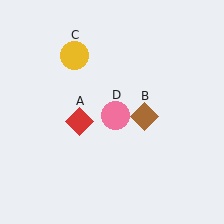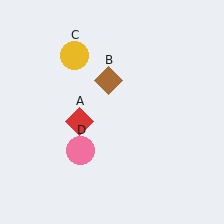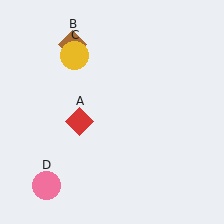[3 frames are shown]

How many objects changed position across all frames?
2 objects changed position: brown diamond (object B), pink circle (object D).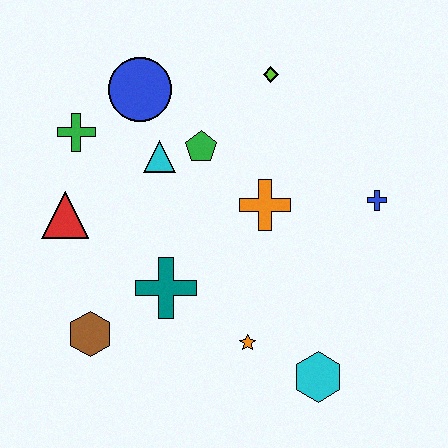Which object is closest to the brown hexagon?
The teal cross is closest to the brown hexagon.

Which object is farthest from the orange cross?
The brown hexagon is farthest from the orange cross.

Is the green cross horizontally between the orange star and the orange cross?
No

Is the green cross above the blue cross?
Yes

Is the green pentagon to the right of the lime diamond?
No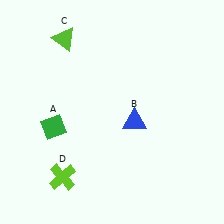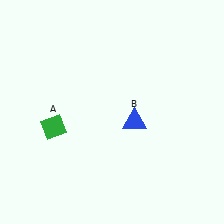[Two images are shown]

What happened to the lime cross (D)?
The lime cross (D) was removed in Image 2. It was in the bottom-left area of Image 1.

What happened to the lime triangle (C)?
The lime triangle (C) was removed in Image 2. It was in the top-left area of Image 1.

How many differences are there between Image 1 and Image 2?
There are 2 differences between the two images.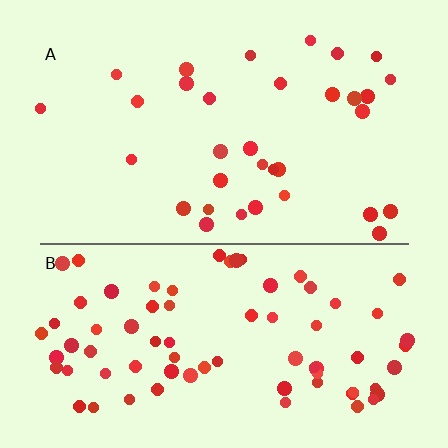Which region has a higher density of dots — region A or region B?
B (the bottom).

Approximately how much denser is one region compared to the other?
Approximately 2.4× — region B over region A.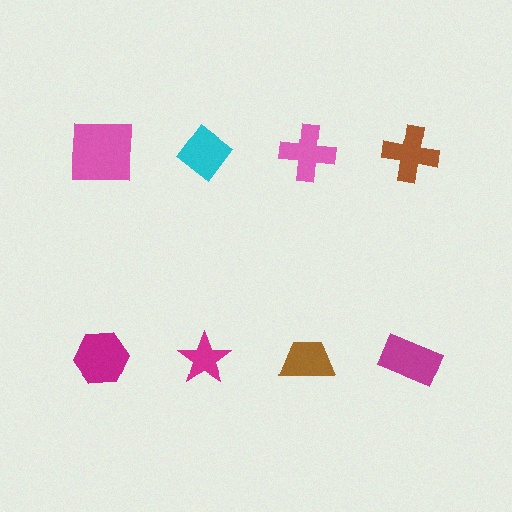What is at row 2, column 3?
A brown trapezoid.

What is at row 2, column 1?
A magenta hexagon.